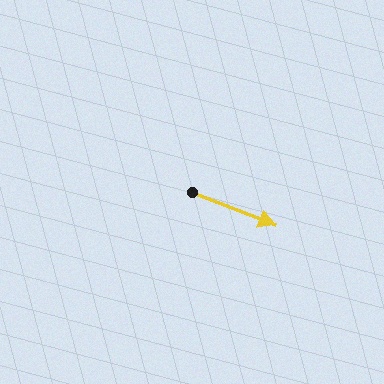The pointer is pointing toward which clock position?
Roughly 4 o'clock.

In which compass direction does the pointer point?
East.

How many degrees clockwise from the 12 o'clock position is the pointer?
Approximately 111 degrees.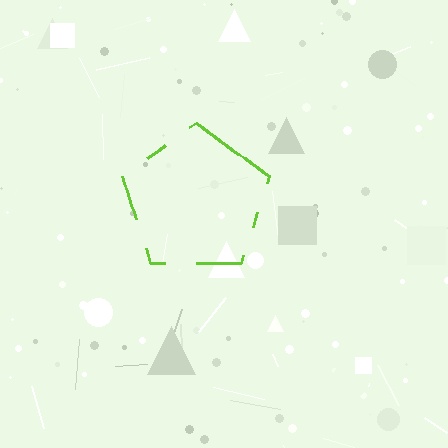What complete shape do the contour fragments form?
The contour fragments form a pentagon.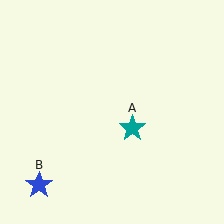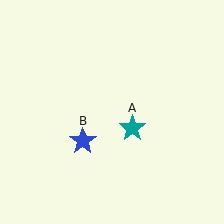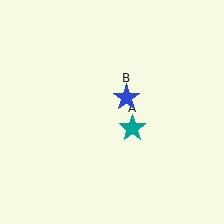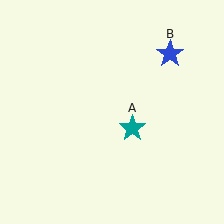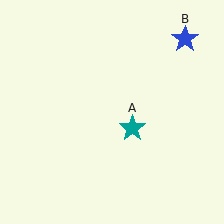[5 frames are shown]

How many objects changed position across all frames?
1 object changed position: blue star (object B).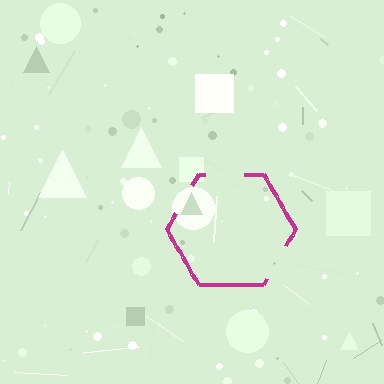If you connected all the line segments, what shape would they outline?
They would outline a hexagon.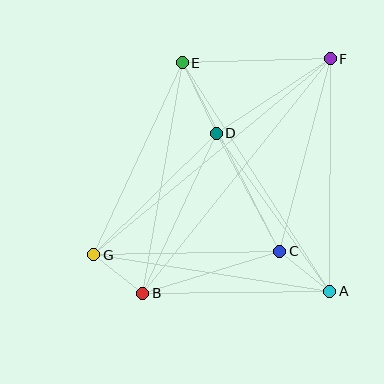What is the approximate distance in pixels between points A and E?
The distance between A and E is approximately 272 pixels.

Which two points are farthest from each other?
Points F and G are farthest from each other.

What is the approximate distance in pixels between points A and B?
The distance between A and B is approximately 187 pixels.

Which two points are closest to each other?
Points B and G are closest to each other.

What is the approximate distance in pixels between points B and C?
The distance between B and C is approximately 143 pixels.